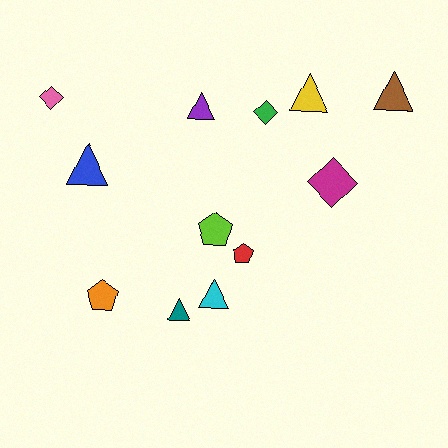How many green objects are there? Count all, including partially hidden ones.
There is 1 green object.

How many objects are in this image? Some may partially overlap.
There are 12 objects.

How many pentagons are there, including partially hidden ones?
There are 3 pentagons.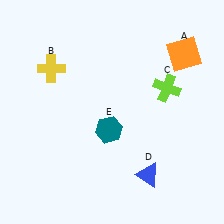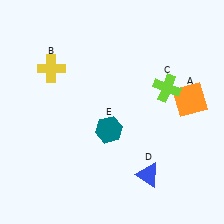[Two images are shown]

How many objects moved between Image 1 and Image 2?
1 object moved between the two images.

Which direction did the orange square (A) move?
The orange square (A) moved down.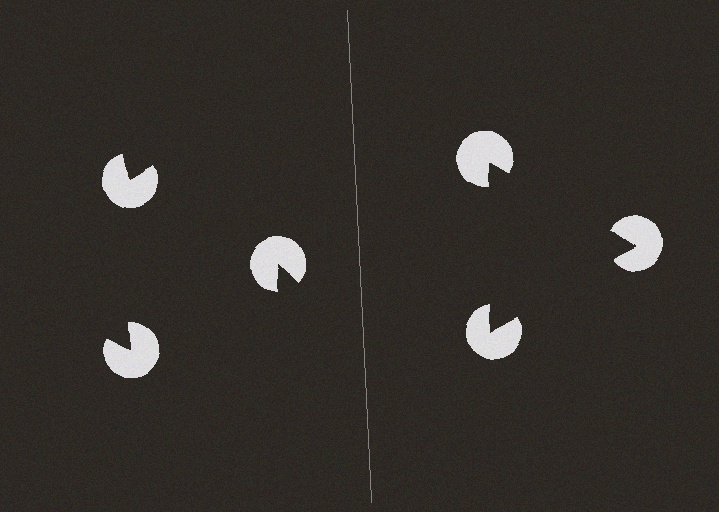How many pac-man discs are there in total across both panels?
6 — 3 on each side.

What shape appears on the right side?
An illusory triangle.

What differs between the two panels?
The pac-man discs are positioned identically on both sides; only the wedge orientations differ. On the right they align to a triangle; on the left they are misaligned.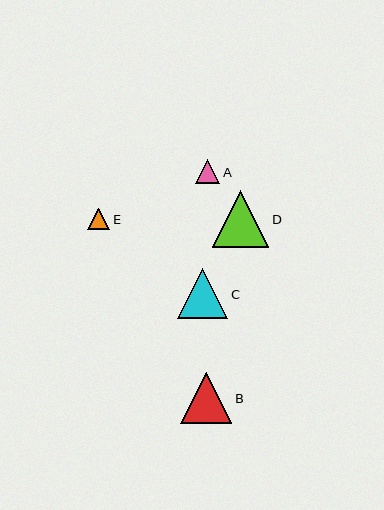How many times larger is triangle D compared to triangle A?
Triangle D is approximately 2.3 times the size of triangle A.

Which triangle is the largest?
Triangle D is the largest with a size of approximately 57 pixels.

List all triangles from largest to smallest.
From largest to smallest: D, B, C, A, E.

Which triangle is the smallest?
Triangle E is the smallest with a size of approximately 22 pixels.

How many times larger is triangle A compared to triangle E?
Triangle A is approximately 1.1 times the size of triangle E.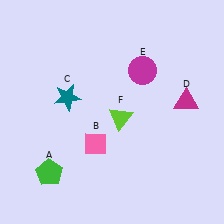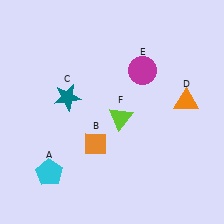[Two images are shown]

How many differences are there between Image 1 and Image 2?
There are 3 differences between the two images.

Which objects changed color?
A changed from green to cyan. B changed from pink to orange. D changed from magenta to orange.